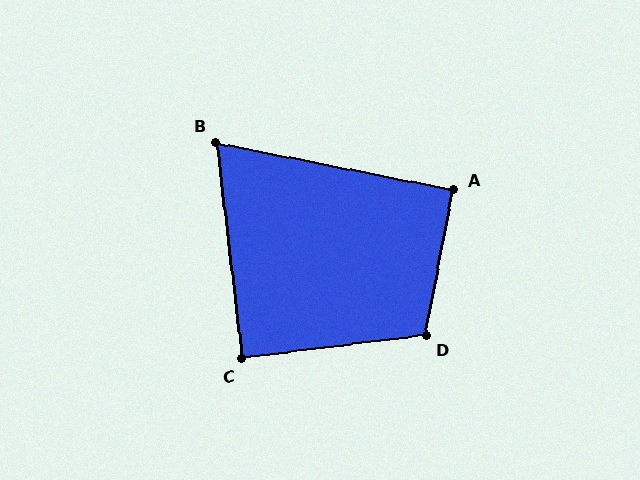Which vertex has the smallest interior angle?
B, at approximately 72 degrees.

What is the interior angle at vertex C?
Approximately 89 degrees (approximately right).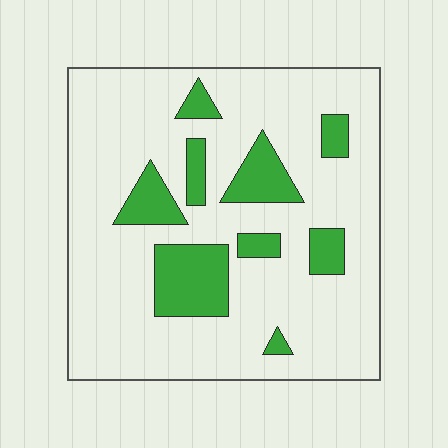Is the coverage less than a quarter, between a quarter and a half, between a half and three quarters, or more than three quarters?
Less than a quarter.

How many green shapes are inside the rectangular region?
9.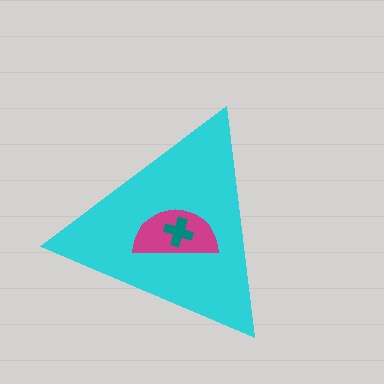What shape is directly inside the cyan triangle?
The magenta semicircle.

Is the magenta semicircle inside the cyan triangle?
Yes.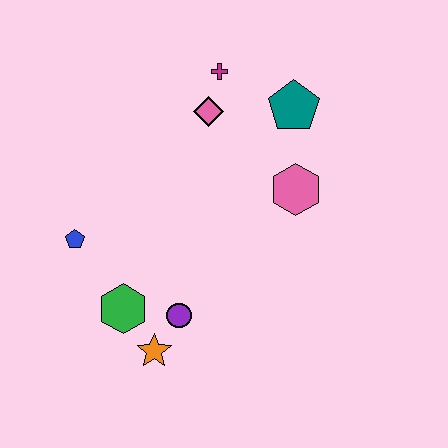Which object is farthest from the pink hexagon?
The blue pentagon is farthest from the pink hexagon.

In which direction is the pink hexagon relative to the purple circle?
The pink hexagon is above the purple circle.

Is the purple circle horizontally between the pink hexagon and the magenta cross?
No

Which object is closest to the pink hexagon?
The teal pentagon is closest to the pink hexagon.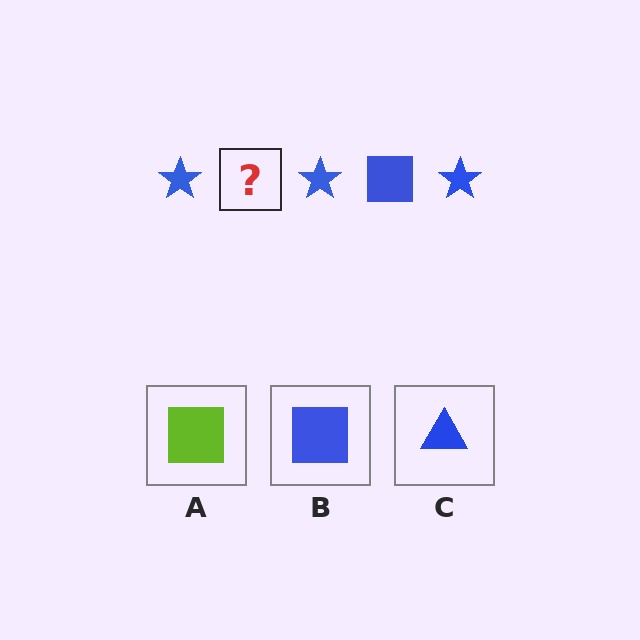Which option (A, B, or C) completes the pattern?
B.